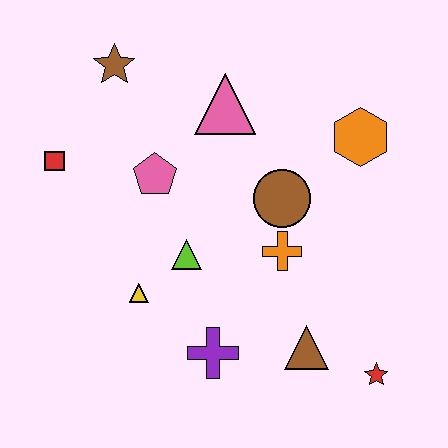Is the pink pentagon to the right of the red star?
No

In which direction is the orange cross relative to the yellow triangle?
The orange cross is to the right of the yellow triangle.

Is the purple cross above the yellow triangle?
No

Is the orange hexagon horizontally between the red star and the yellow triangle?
Yes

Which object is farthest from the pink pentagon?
The red star is farthest from the pink pentagon.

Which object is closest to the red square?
The pink pentagon is closest to the red square.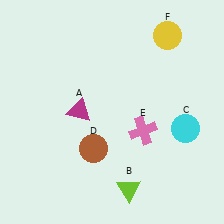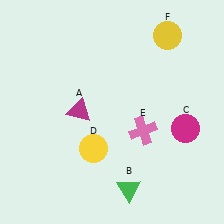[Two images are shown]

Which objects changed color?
B changed from lime to green. C changed from cyan to magenta. D changed from brown to yellow.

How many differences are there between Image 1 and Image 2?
There are 3 differences between the two images.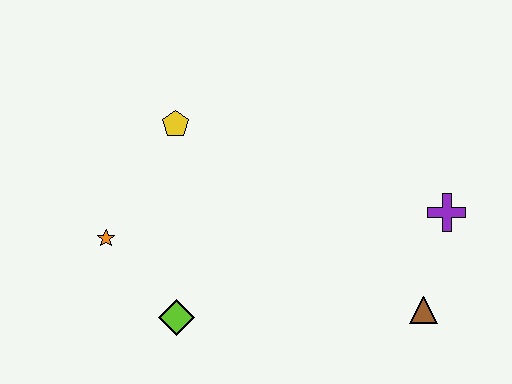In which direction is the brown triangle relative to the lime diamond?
The brown triangle is to the right of the lime diamond.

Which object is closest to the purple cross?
The brown triangle is closest to the purple cross.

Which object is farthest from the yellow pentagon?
The brown triangle is farthest from the yellow pentagon.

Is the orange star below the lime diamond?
No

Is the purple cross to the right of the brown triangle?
Yes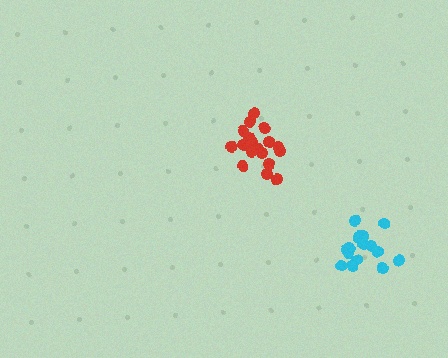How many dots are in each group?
Group 1: 17 dots, Group 2: 18 dots (35 total).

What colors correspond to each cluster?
The clusters are colored: cyan, red.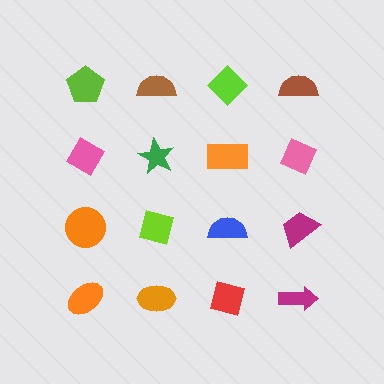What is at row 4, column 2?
An orange ellipse.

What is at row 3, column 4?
A magenta trapezoid.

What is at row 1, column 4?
A brown semicircle.